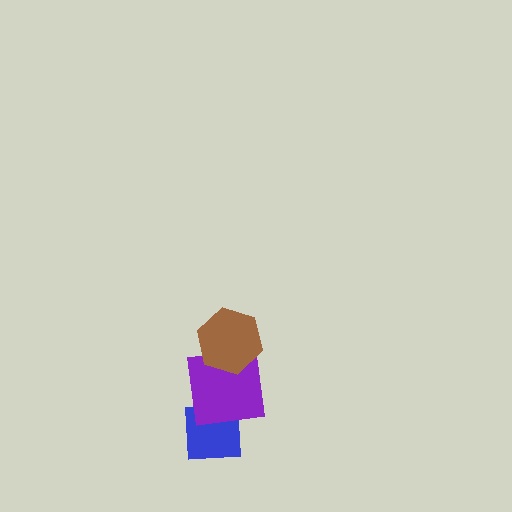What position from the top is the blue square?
The blue square is 3rd from the top.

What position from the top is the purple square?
The purple square is 2nd from the top.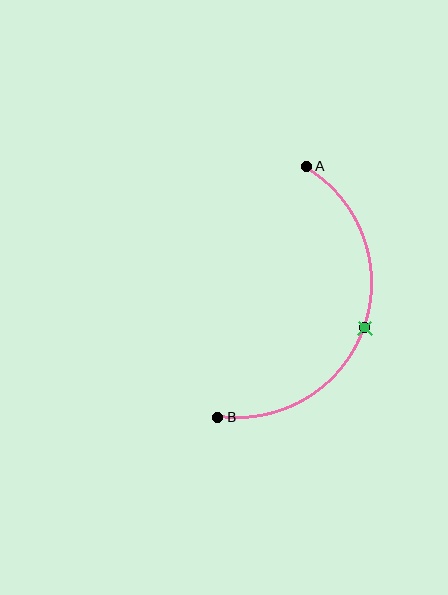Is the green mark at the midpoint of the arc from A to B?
Yes. The green mark lies on the arc at equal arc-length from both A and B — it is the arc midpoint.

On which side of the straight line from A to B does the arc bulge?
The arc bulges to the right of the straight line connecting A and B.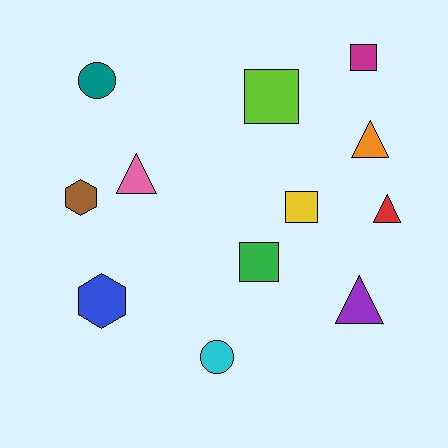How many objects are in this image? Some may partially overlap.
There are 12 objects.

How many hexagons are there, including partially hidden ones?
There are 2 hexagons.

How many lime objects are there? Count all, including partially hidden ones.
There is 1 lime object.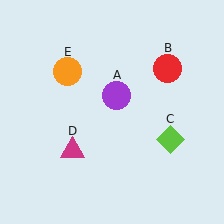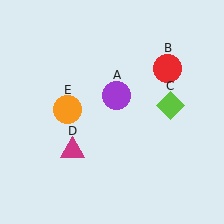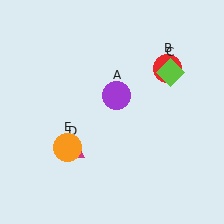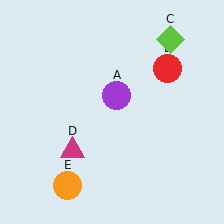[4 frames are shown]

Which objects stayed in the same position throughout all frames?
Purple circle (object A) and red circle (object B) and magenta triangle (object D) remained stationary.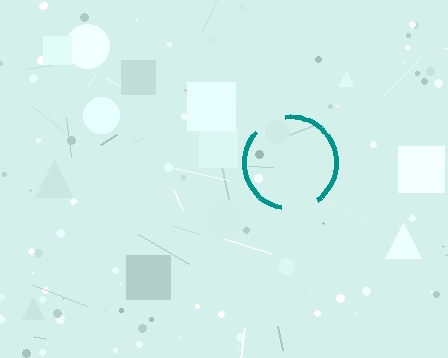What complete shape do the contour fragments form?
The contour fragments form a circle.